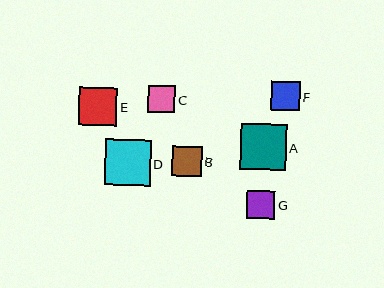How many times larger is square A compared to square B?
Square A is approximately 1.5 times the size of square B.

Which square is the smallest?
Square C is the smallest with a size of approximately 27 pixels.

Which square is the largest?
Square D is the largest with a size of approximately 46 pixels.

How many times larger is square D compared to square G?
Square D is approximately 1.6 times the size of square G.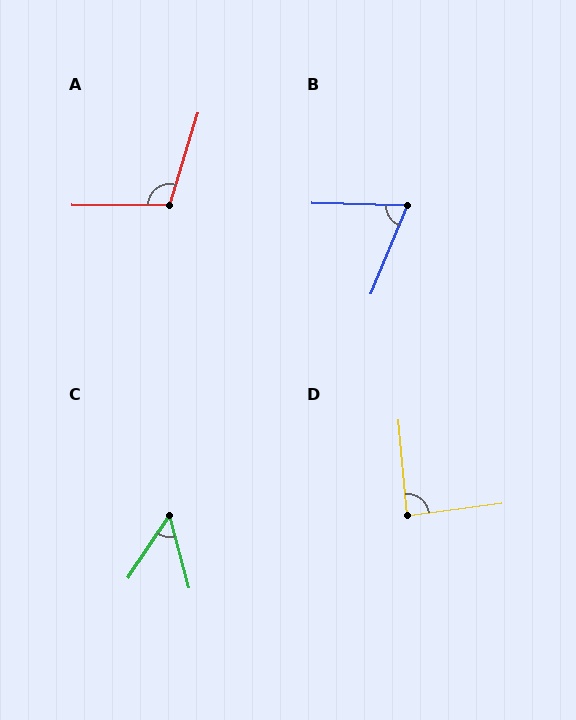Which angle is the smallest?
C, at approximately 49 degrees.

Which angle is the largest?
A, at approximately 107 degrees.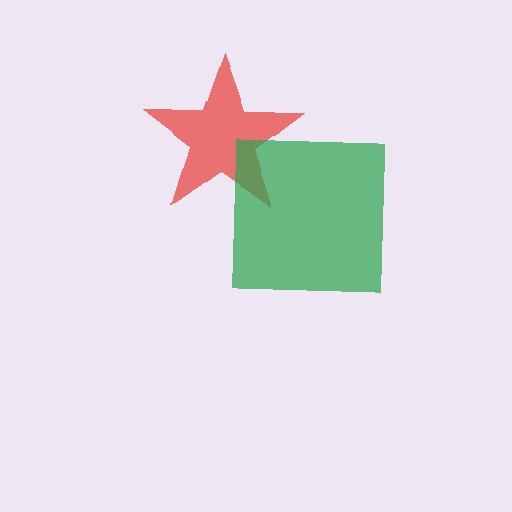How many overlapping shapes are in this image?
There are 2 overlapping shapes in the image.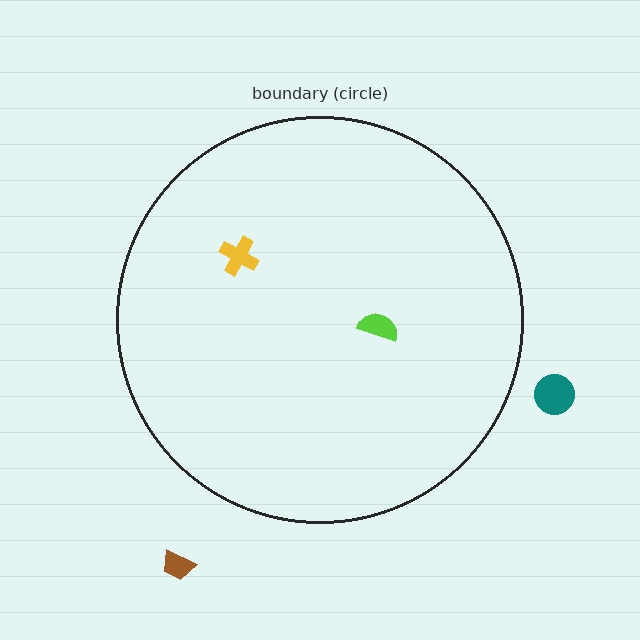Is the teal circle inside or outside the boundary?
Outside.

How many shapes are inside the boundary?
2 inside, 2 outside.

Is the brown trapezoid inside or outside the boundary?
Outside.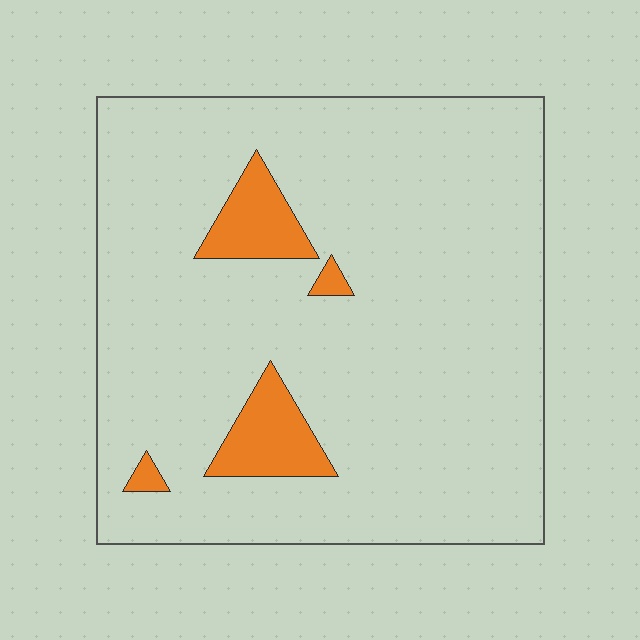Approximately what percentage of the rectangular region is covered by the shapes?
Approximately 10%.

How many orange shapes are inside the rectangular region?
4.